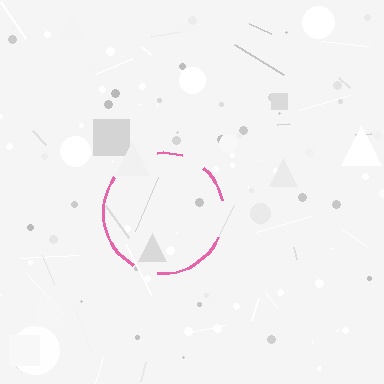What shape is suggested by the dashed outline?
The dashed outline suggests a circle.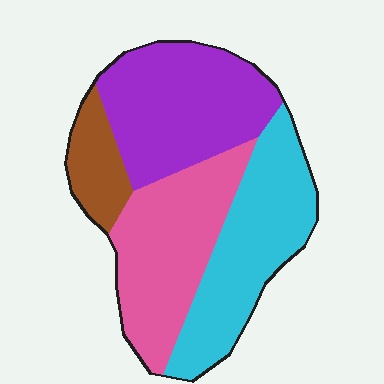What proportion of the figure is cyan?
Cyan covers 30% of the figure.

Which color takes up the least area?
Brown, at roughly 10%.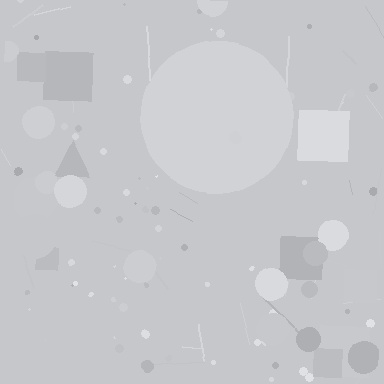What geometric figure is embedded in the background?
A circle is embedded in the background.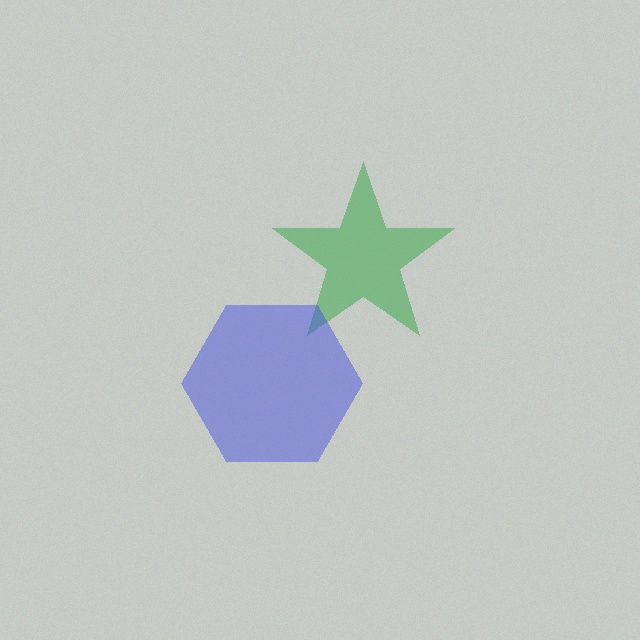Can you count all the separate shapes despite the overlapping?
Yes, there are 2 separate shapes.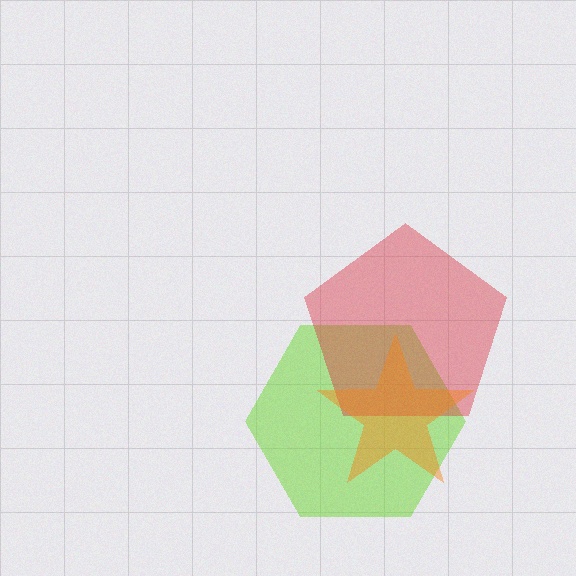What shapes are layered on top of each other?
The layered shapes are: a lime hexagon, a red pentagon, an orange star.